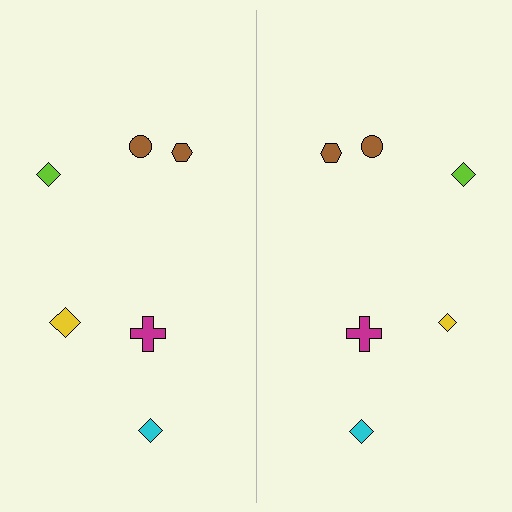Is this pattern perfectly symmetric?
No, the pattern is not perfectly symmetric. The yellow diamond on the right side has a different size than its mirror counterpart.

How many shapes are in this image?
There are 12 shapes in this image.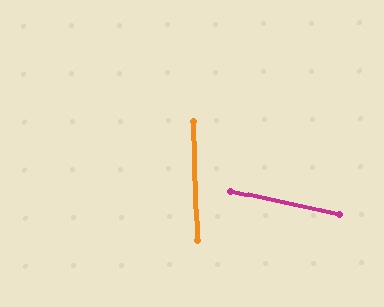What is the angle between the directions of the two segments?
Approximately 76 degrees.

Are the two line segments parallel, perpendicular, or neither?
Neither parallel nor perpendicular — they differ by about 76°.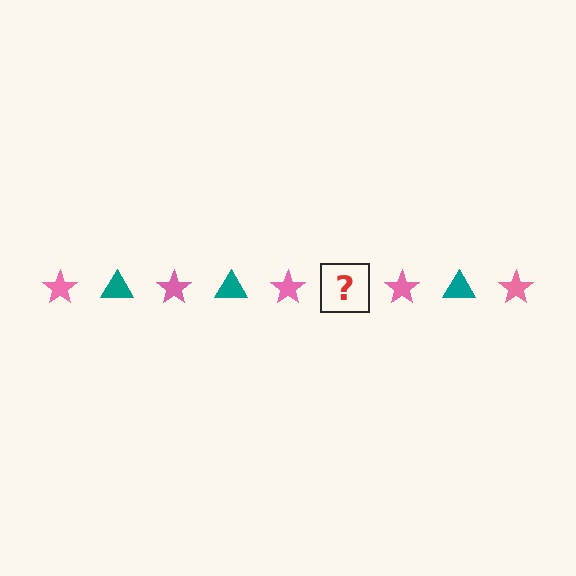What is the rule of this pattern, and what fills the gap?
The rule is that the pattern alternates between pink star and teal triangle. The gap should be filled with a teal triangle.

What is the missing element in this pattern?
The missing element is a teal triangle.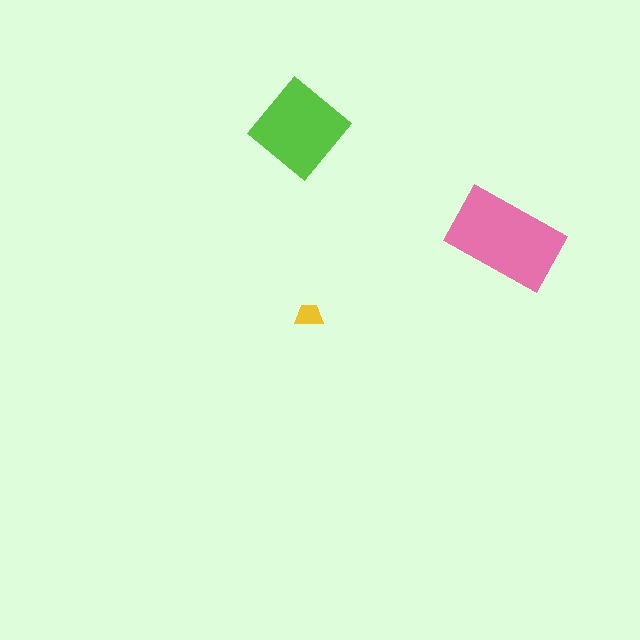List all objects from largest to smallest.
The pink rectangle, the lime diamond, the yellow trapezoid.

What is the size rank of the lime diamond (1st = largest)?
2nd.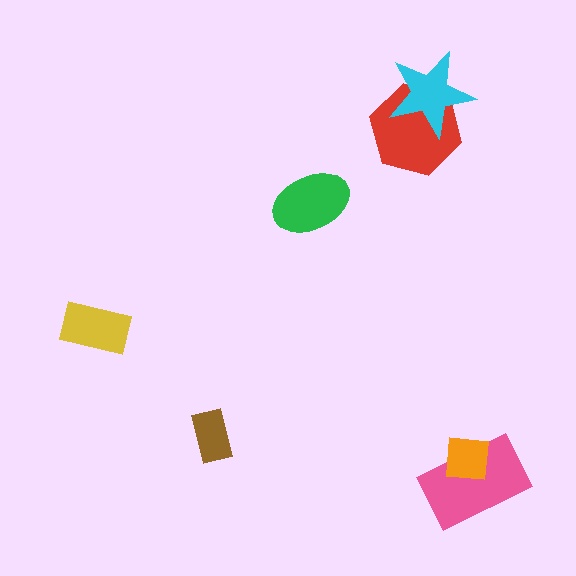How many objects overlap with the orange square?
1 object overlaps with the orange square.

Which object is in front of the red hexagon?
The cyan star is in front of the red hexagon.